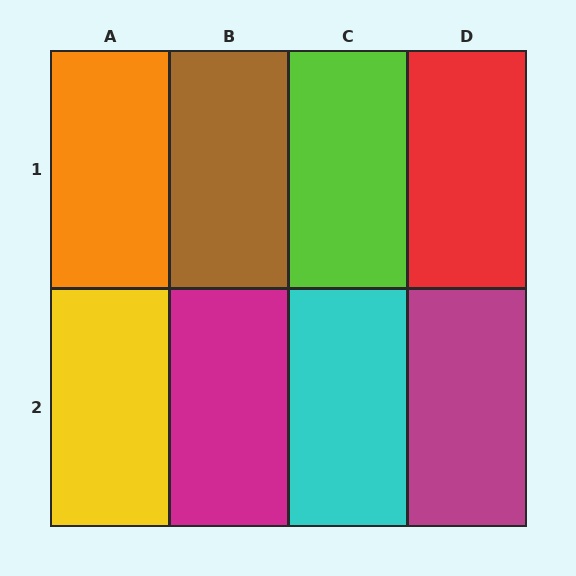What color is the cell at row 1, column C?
Lime.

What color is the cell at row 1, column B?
Brown.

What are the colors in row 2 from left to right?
Yellow, magenta, cyan, magenta.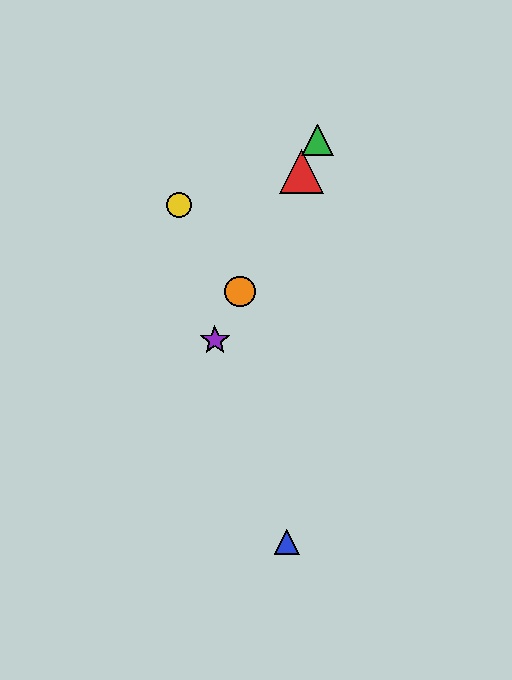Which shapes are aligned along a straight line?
The red triangle, the green triangle, the purple star, the orange circle are aligned along a straight line.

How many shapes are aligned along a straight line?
4 shapes (the red triangle, the green triangle, the purple star, the orange circle) are aligned along a straight line.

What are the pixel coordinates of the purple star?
The purple star is at (215, 340).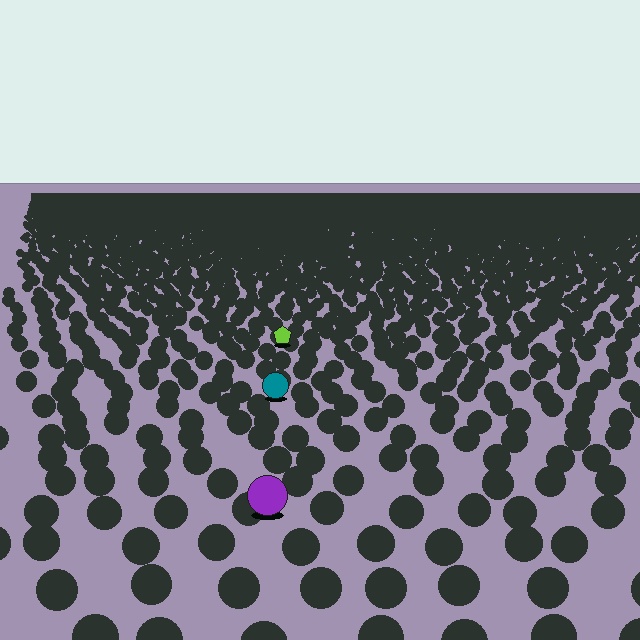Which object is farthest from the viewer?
The lime pentagon is farthest from the viewer. It appears smaller and the ground texture around it is denser.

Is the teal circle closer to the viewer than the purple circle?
No. The purple circle is closer — you can tell from the texture gradient: the ground texture is coarser near it.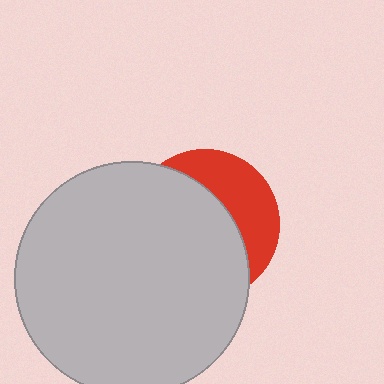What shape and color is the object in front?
The object in front is a light gray circle.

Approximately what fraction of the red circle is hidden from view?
Roughly 65% of the red circle is hidden behind the light gray circle.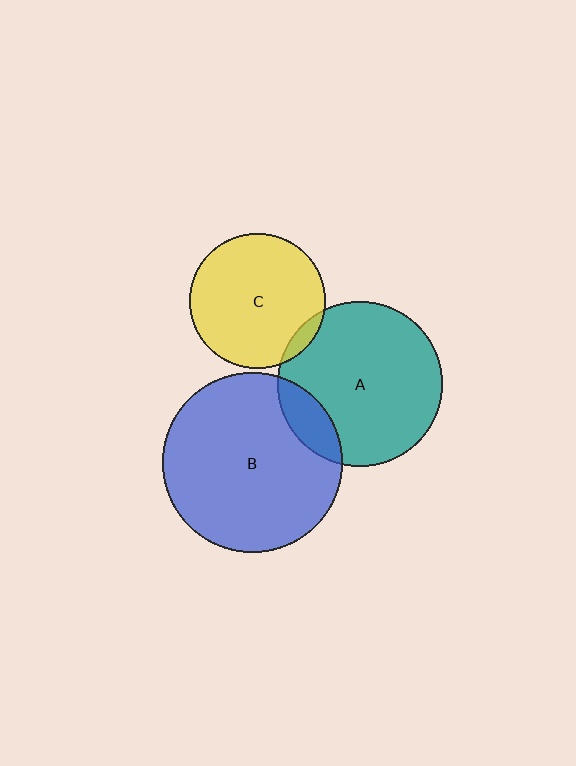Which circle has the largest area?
Circle B (blue).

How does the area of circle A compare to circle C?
Approximately 1.5 times.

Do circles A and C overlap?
Yes.